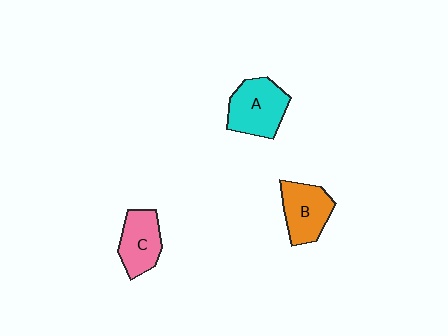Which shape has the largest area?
Shape A (cyan).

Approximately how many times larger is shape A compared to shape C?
Approximately 1.2 times.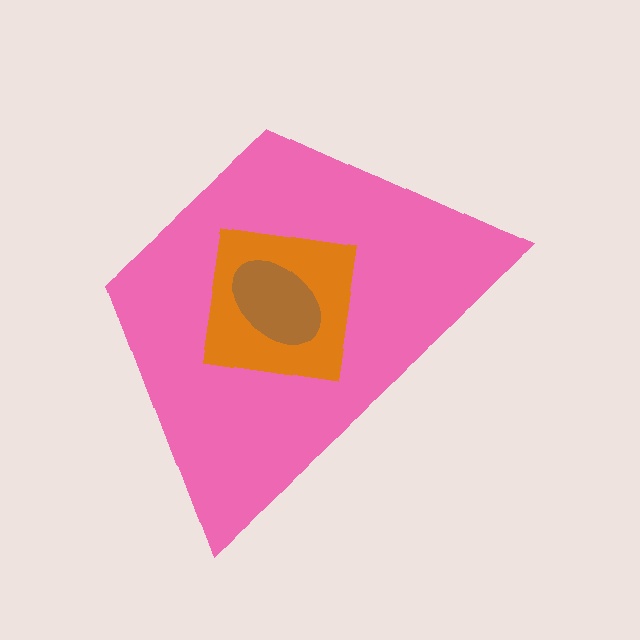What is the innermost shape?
The brown ellipse.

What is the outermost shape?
The pink trapezoid.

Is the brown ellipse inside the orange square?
Yes.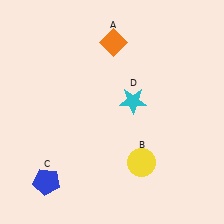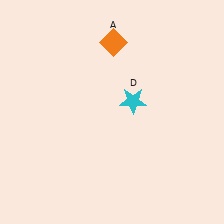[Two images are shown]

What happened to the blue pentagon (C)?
The blue pentagon (C) was removed in Image 2. It was in the bottom-left area of Image 1.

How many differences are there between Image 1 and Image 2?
There are 2 differences between the two images.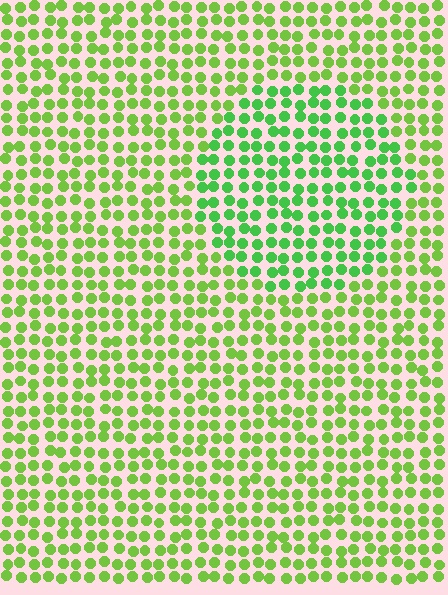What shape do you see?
I see a circle.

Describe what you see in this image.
The image is filled with small lime elements in a uniform arrangement. A circle-shaped region is visible where the elements are tinted to a slightly different hue, forming a subtle color boundary.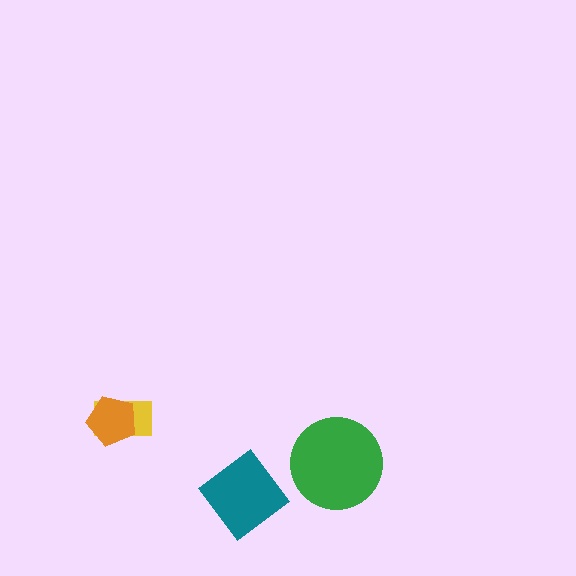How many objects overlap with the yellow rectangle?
1 object overlaps with the yellow rectangle.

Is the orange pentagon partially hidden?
No, no other shape covers it.